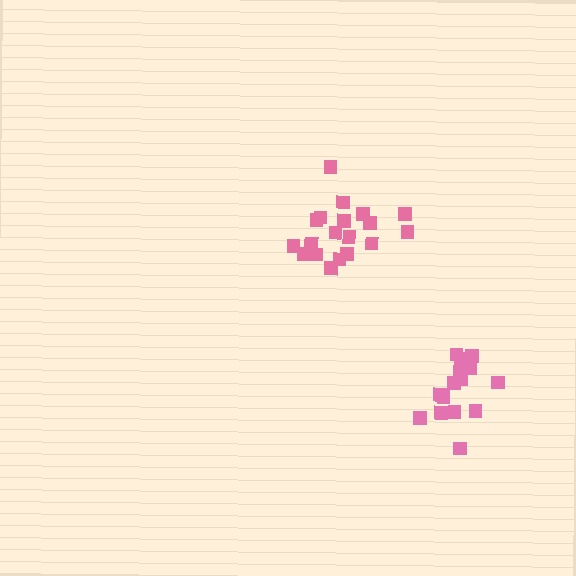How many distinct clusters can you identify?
There are 2 distinct clusters.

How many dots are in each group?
Group 1: 19 dots, Group 2: 16 dots (35 total).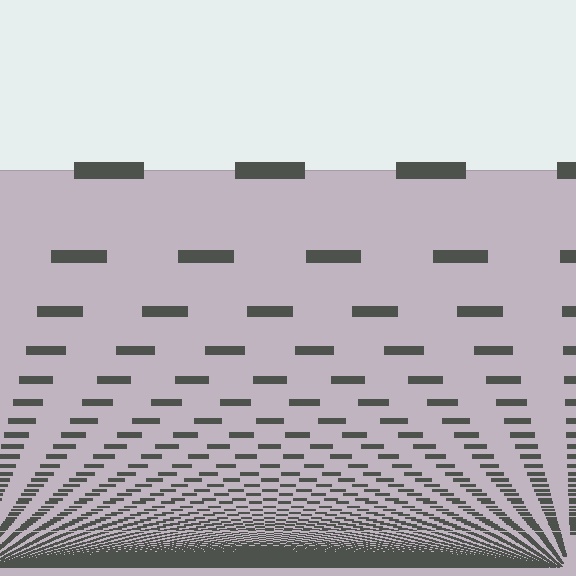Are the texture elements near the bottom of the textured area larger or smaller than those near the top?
Smaller. The gradient is inverted — elements near the bottom are smaller and denser.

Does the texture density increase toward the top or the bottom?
Density increases toward the bottom.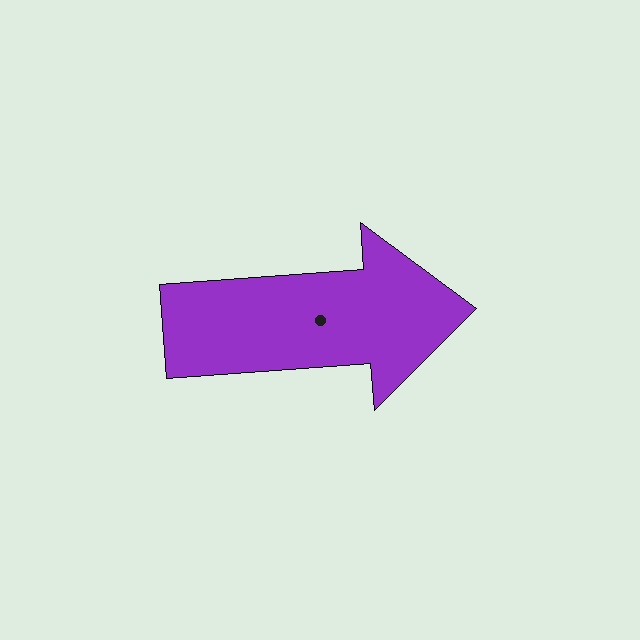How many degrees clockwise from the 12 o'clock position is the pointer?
Approximately 86 degrees.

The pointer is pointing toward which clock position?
Roughly 3 o'clock.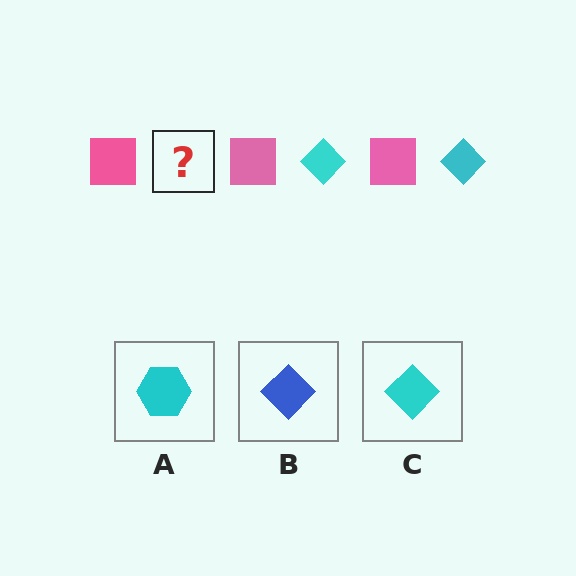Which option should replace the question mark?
Option C.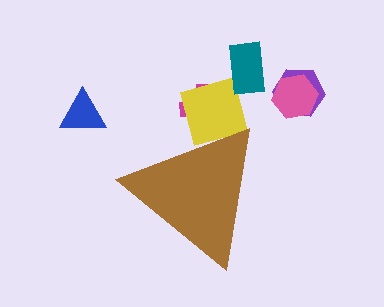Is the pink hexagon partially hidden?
No, the pink hexagon is fully visible.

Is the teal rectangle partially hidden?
No, the teal rectangle is fully visible.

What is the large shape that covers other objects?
A brown triangle.